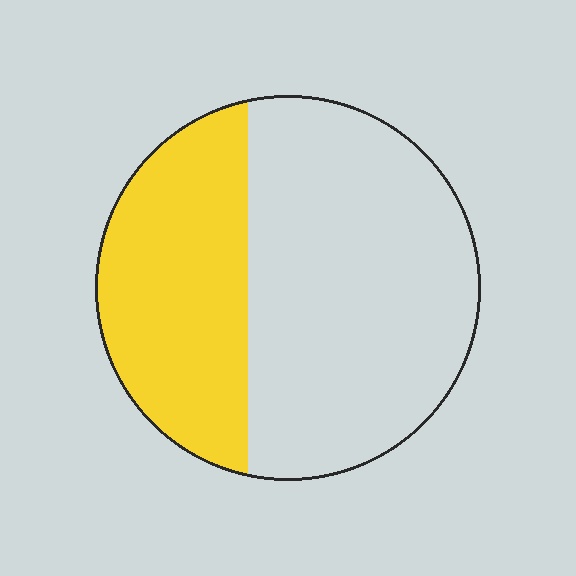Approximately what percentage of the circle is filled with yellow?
Approximately 35%.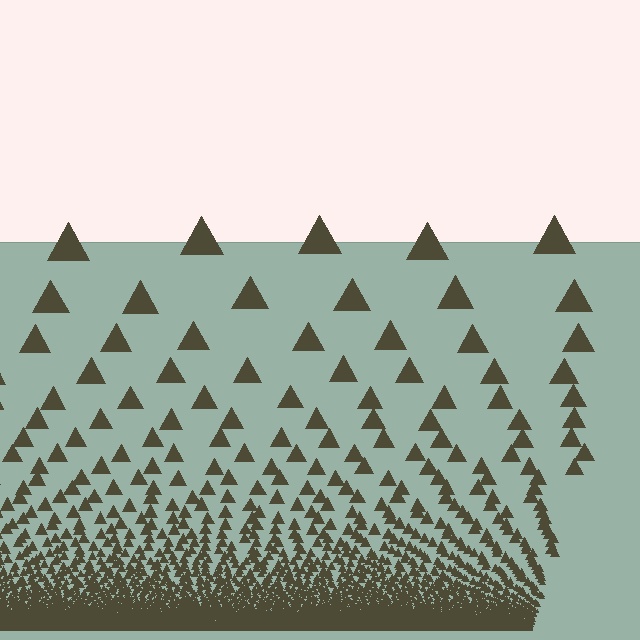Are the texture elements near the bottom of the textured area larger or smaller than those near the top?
Smaller. The gradient is inverted — elements near the bottom are smaller and denser.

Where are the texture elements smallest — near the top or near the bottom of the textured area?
Near the bottom.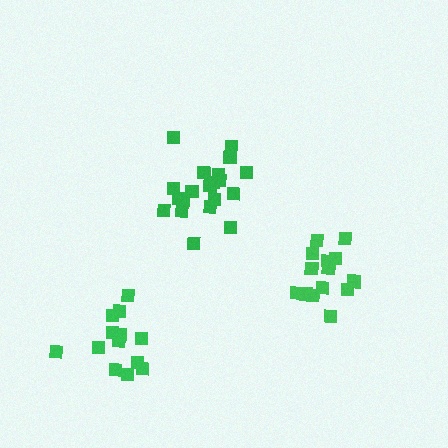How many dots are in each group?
Group 1: 20 dots, Group 2: 14 dots, Group 3: 14 dots (48 total).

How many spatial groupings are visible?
There are 3 spatial groupings.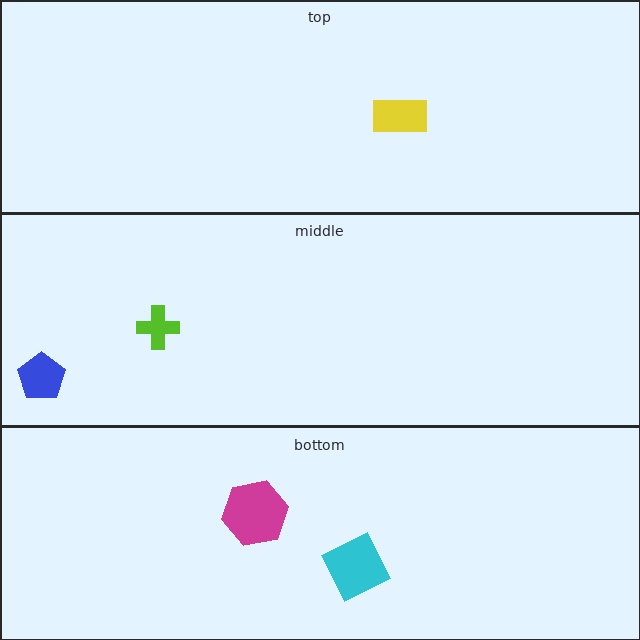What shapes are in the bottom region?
The cyan square, the magenta hexagon.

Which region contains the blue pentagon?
The middle region.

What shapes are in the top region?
The yellow rectangle.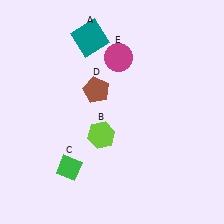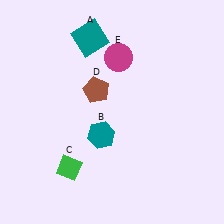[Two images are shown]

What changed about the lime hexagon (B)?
In Image 1, B is lime. In Image 2, it changed to teal.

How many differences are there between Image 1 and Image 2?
There is 1 difference between the two images.